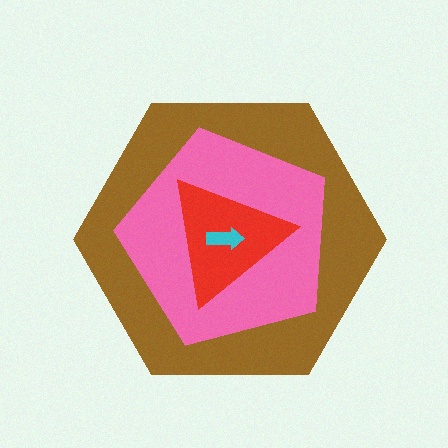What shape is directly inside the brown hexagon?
The pink pentagon.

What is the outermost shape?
The brown hexagon.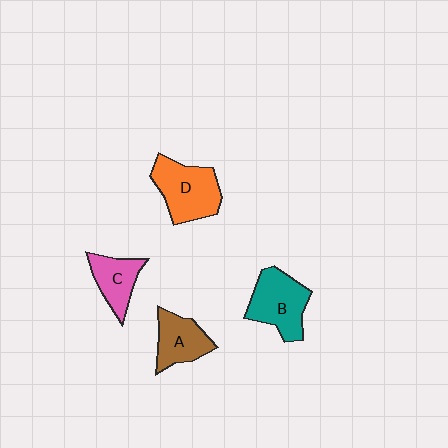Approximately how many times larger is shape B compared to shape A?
Approximately 1.3 times.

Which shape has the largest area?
Shape D (orange).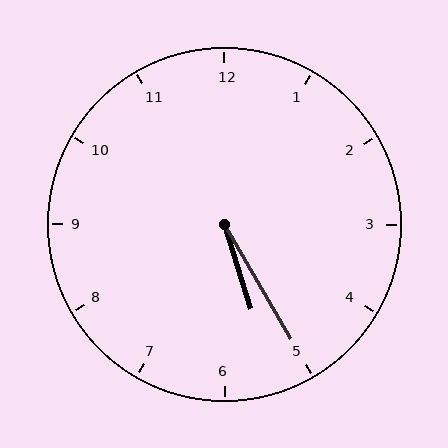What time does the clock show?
5:25.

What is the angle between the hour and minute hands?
Approximately 12 degrees.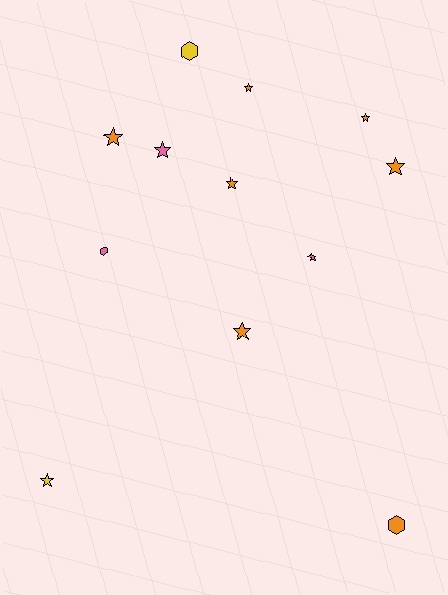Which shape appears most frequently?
Star, with 9 objects.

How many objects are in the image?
There are 12 objects.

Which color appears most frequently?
Orange, with 7 objects.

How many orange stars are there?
There are 6 orange stars.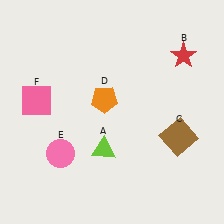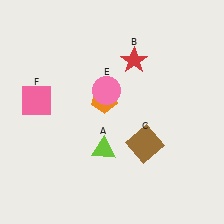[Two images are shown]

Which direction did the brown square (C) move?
The brown square (C) moved left.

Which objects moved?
The objects that moved are: the red star (B), the brown square (C), the pink circle (E).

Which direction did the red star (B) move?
The red star (B) moved left.